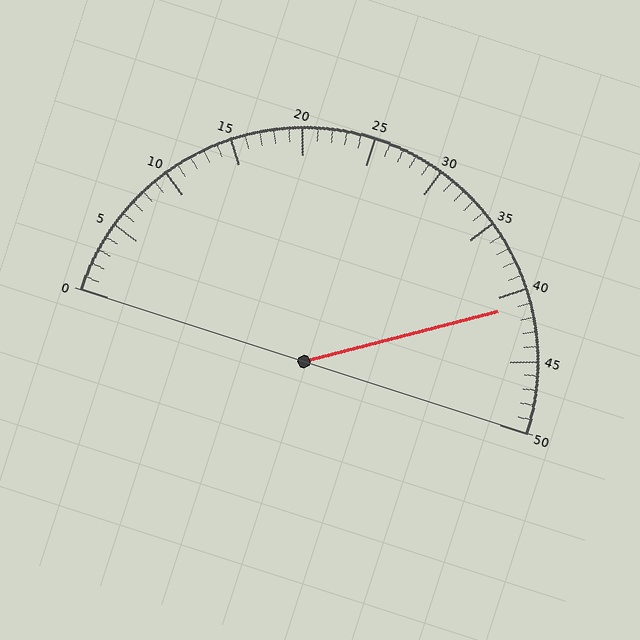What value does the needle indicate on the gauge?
The needle indicates approximately 41.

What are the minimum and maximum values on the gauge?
The gauge ranges from 0 to 50.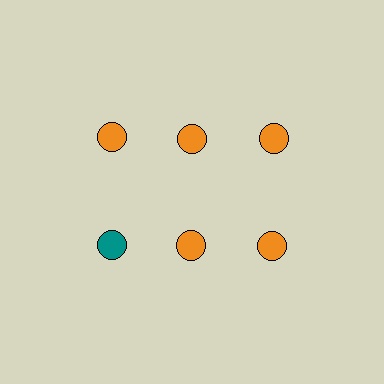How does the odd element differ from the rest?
It has a different color: teal instead of orange.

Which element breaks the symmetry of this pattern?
The teal circle in the second row, leftmost column breaks the symmetry. All other shapes are orange circles.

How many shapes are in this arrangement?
There are 6 shapes arranged in a grid pattern.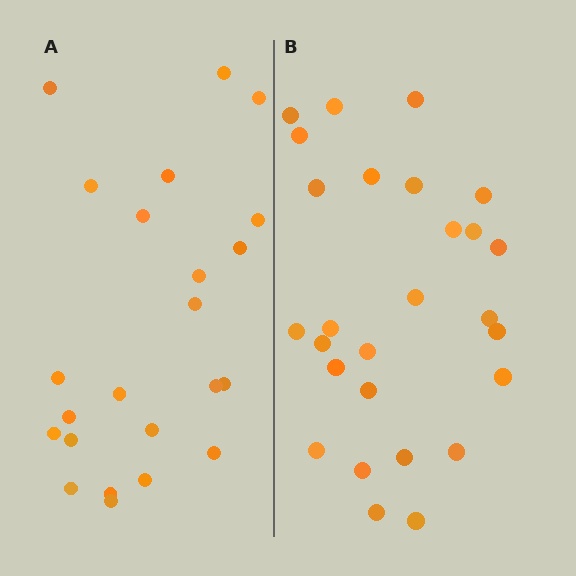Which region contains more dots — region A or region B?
Region B (the right region) has more dots.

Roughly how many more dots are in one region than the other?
Region B has about 4 more dots than region A.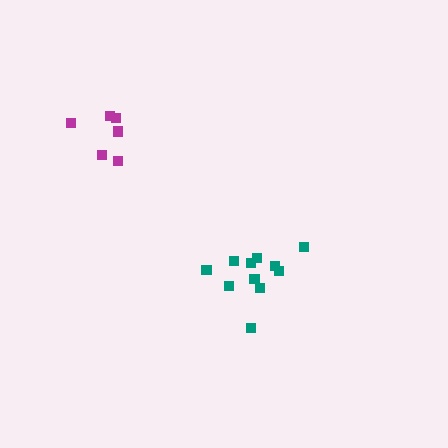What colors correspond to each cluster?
The clusters are colored: teal, magenta.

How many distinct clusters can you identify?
There are 2 distinct clusters.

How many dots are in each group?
Group 1: 11 dots, Group 2: 6 dots (17 total).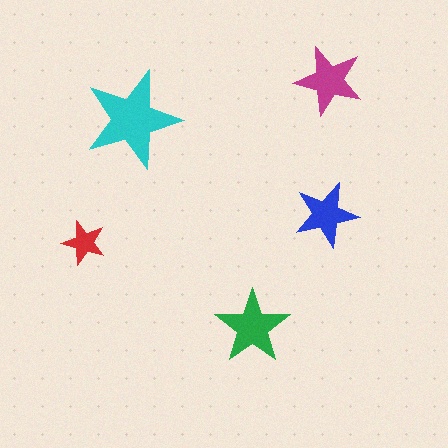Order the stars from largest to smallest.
the cyan one, the green one, the magenta one, the blue one, the red one.